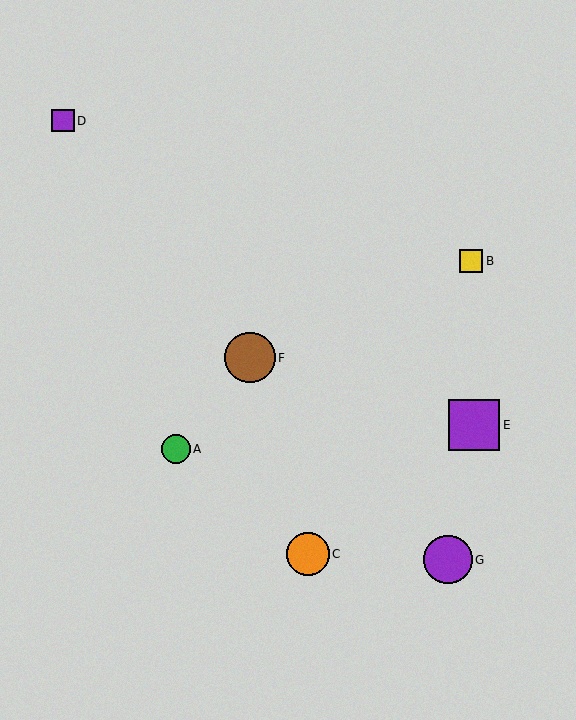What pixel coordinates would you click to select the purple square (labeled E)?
Click at (474, 425) to select the purple square E.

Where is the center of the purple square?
The center of the purple square is at (474, 425).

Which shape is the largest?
The purple square (labeled E) is the largest.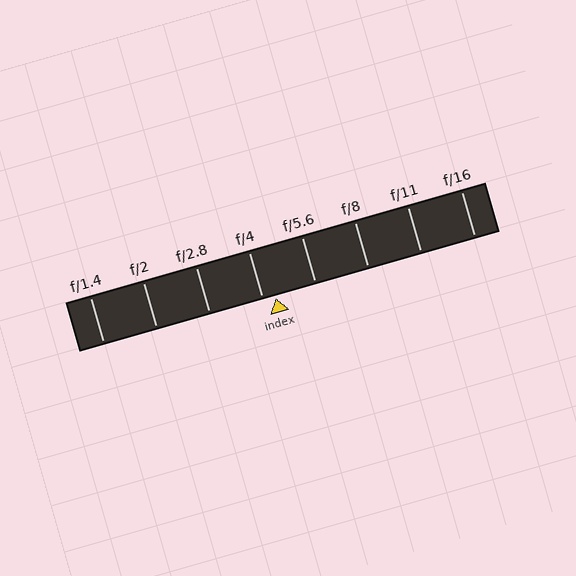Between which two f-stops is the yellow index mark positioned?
The index mark is between f/4 and f/5.6.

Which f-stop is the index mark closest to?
The index mark is closest to f/4.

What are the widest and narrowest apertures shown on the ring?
The widest aperture shown is f/1.4 and the narrowest is f/16.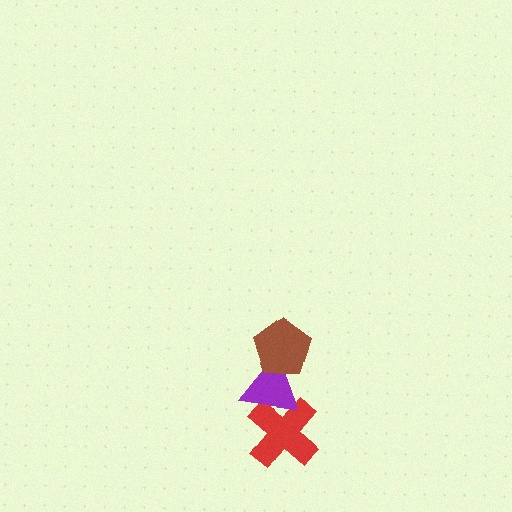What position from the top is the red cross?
The red cross is 3rd from the top.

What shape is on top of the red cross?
The purple triangle is on top of the red cross.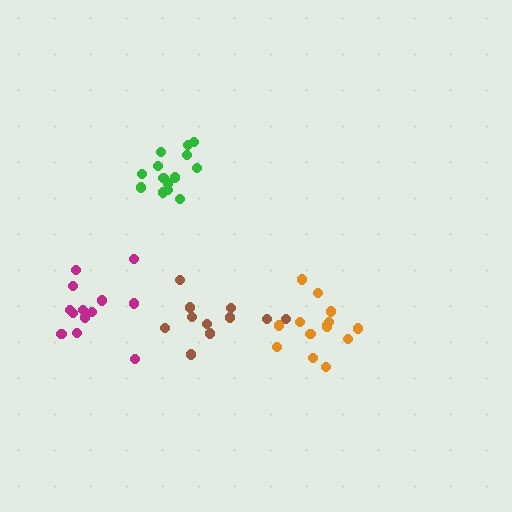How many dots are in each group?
Group 1: 11 dots, Group 2: 14 dots, Group 3: 13 dots, Group 4: 14 dots (52 total).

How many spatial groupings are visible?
There are 4 spatial groupings.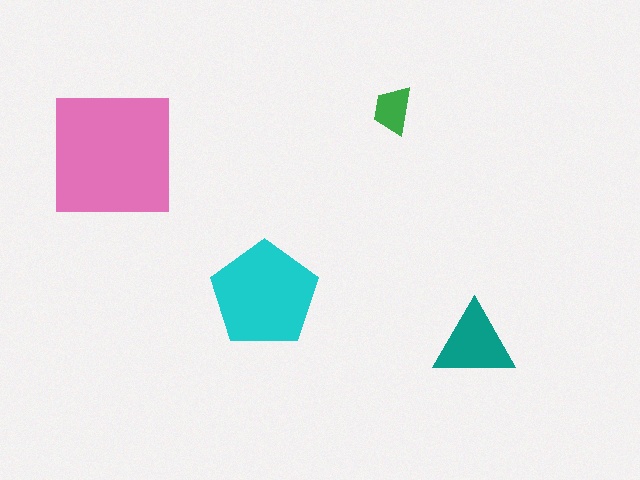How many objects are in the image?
There are 4 objects in the image.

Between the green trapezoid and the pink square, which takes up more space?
The pink square.